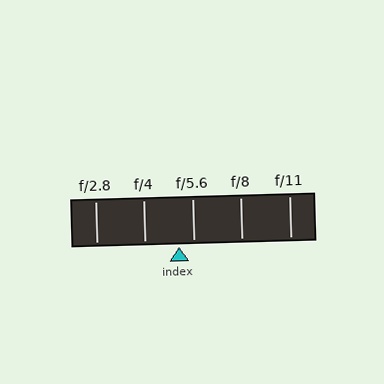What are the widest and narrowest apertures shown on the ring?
The widest aperture shown is f/2.8 and the narrowest is f/11.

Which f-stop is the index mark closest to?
The index mark is closest to f/5.6.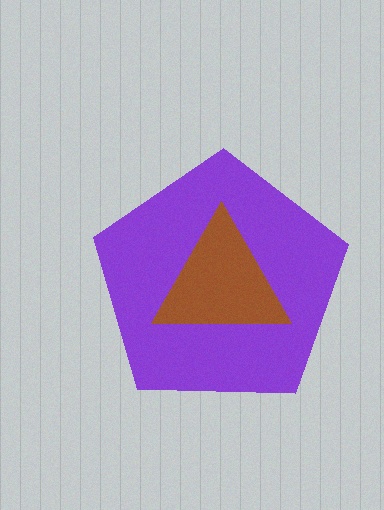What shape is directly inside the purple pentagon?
The brown triangle.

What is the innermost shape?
The brown triangle.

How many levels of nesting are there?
2.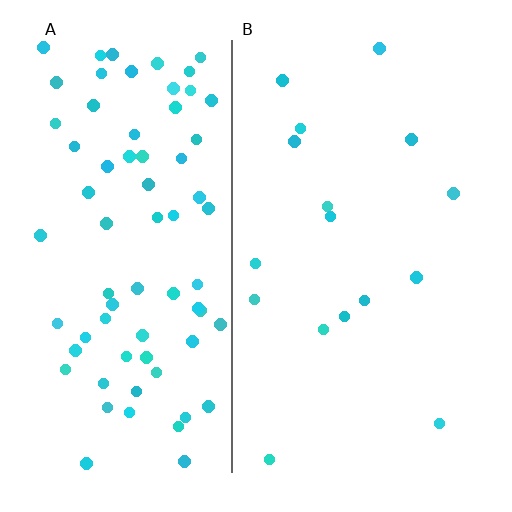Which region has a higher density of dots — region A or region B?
A (the left).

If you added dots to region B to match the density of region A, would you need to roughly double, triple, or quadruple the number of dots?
Approximately quadruple.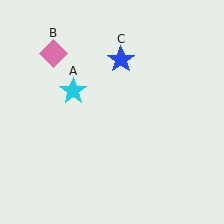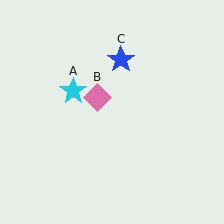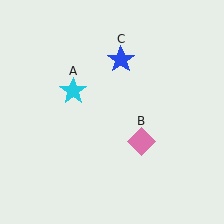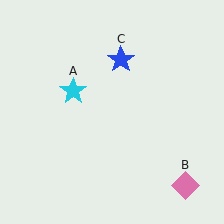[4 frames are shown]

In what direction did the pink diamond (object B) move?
The pink diamond (object B) moved down and to the right.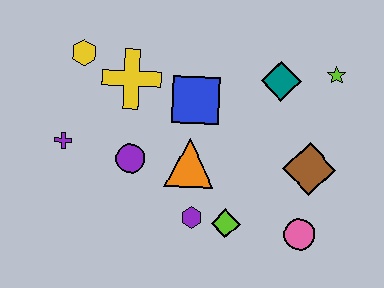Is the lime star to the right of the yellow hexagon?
Yes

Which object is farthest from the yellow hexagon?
The pink circle is farthest from the yellow hexagon.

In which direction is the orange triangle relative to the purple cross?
The orange triangle is to the right of the purple cross.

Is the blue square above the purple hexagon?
Yes